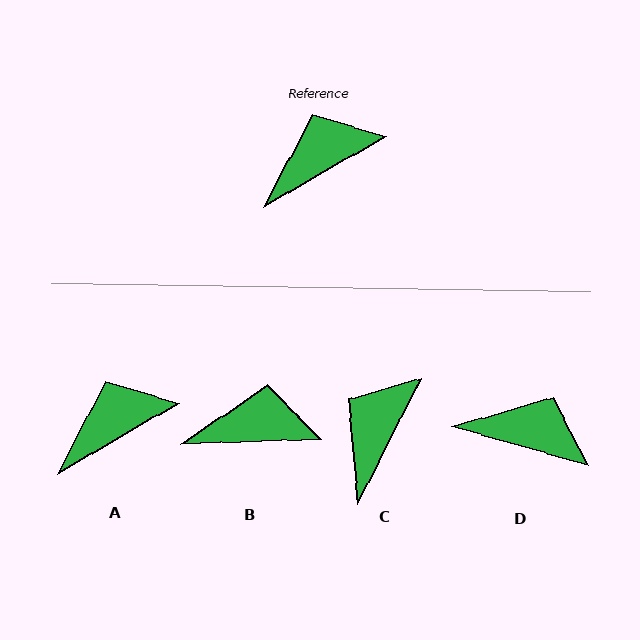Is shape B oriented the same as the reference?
No, it is off by about 28 degrees.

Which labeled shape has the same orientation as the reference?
A.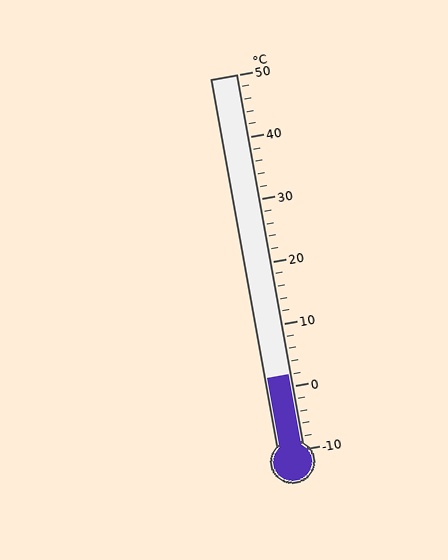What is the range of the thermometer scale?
The thermometer scale ranges from -10°C to 50°C.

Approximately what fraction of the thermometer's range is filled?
The thermometer is filled to approximately 20% of its range.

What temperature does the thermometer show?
The thermometer shows approximately 2°C.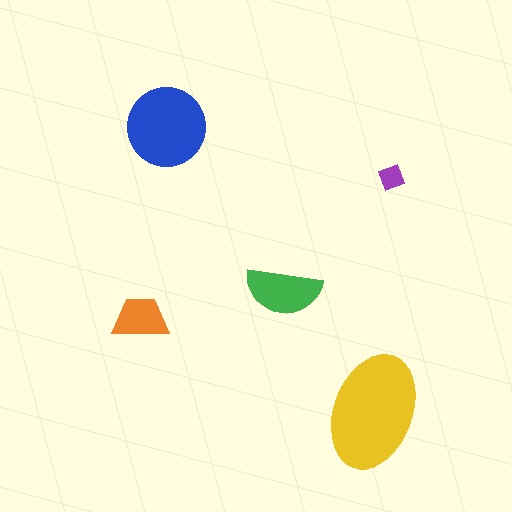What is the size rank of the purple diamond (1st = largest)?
5th.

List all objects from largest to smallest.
The yellow ellipse, the blue circle, the green semicircle, the orange trapezoid, the purple diamond.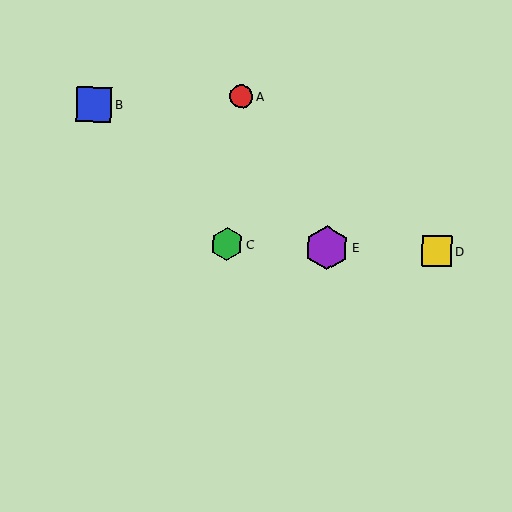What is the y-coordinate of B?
Object B is at y≈104.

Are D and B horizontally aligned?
No, D is at y≈251 and B is at y≈104.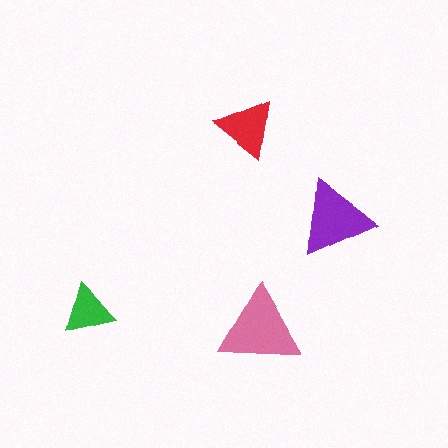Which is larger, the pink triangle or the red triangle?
The pink one.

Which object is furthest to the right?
The purple triangle is rightmost.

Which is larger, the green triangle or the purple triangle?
The purple one.